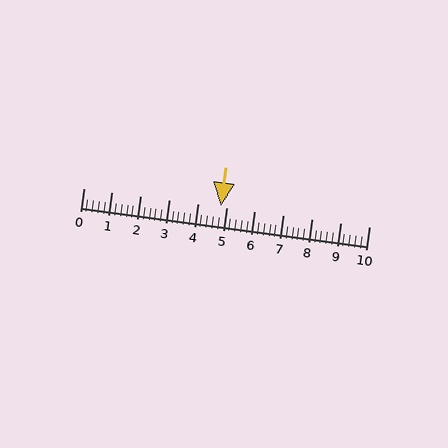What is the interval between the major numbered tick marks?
The major tick marks are spaced 1 units apart.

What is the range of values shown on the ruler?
The ruler shows values from 0 to 10.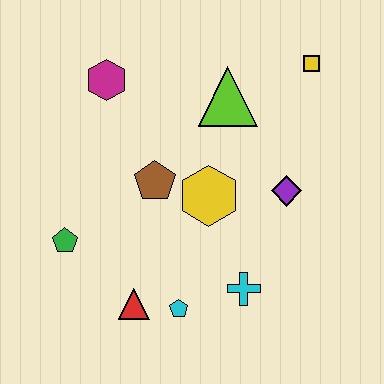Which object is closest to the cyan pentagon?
The red triangle is closest to the cyan pentagon.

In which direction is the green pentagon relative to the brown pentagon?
The green pentagon is to the left of the brown pentagon.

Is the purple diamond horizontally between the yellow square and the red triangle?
Yes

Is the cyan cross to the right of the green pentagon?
Yes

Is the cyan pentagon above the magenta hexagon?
No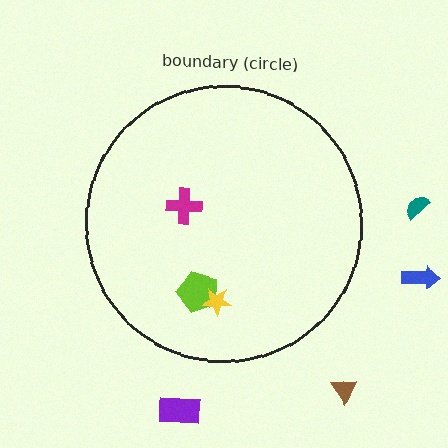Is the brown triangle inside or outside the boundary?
Outside.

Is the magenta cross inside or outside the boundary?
Inside.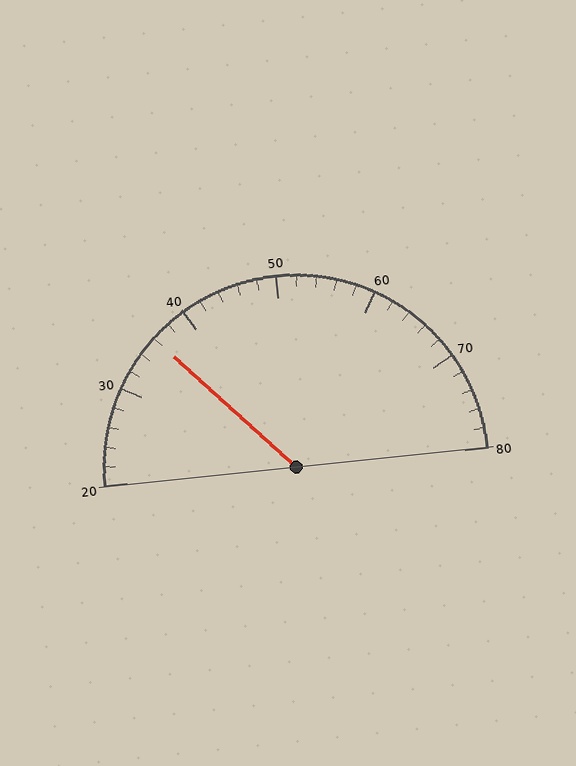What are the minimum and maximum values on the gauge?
The gauge ranges from 20 to 80.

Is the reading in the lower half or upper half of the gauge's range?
The reading is in the lower half of the range (20 to 80).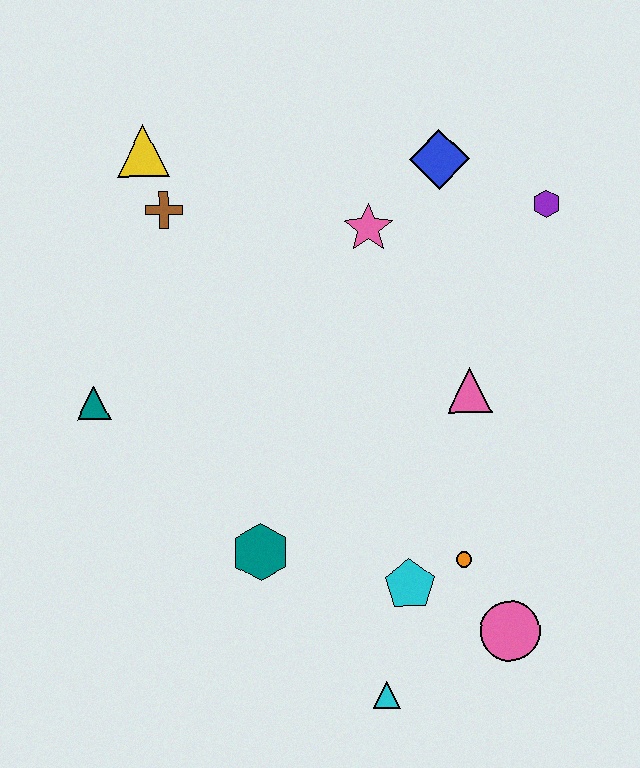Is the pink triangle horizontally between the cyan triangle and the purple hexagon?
Yes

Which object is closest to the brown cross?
The yellow triangle is closest to the brown cross.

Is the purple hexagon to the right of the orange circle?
Yes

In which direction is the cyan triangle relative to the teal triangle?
The cyan triangle is below the teal triangle.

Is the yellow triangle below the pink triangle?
No